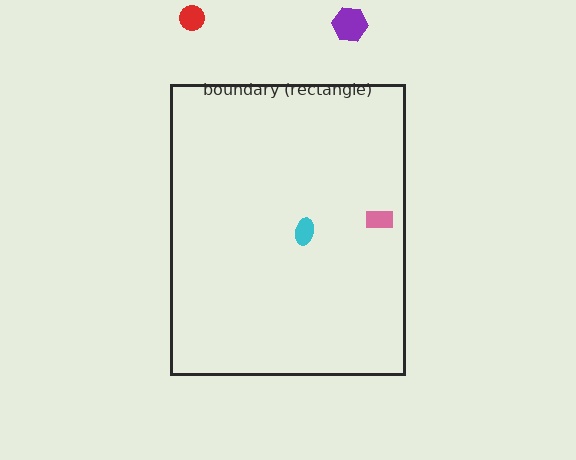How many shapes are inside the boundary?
2 inside, 2 outside.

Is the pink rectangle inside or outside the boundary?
Inside.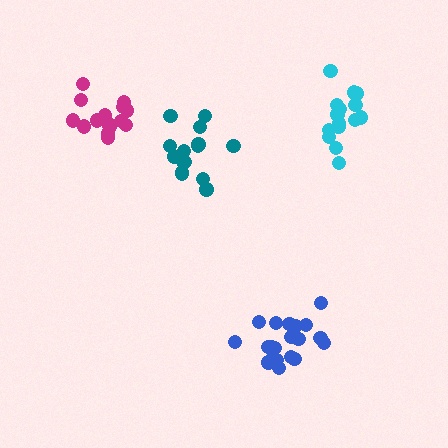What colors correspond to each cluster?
The clusters are colored: teal, blue, magenta, cyan.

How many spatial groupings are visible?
There are 4 spatial groupings.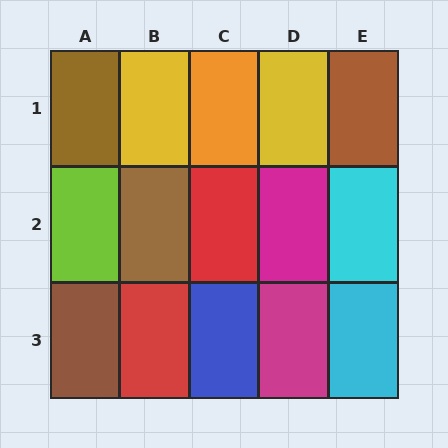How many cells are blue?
1 cell is blue.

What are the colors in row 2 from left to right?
Lime, brown, red, magenta, cyan.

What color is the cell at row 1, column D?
Yellow.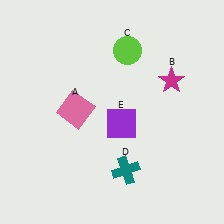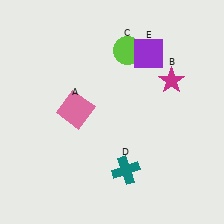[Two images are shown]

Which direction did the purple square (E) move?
The purple square (E) moved up.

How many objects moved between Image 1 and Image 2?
1 object moved between the two images.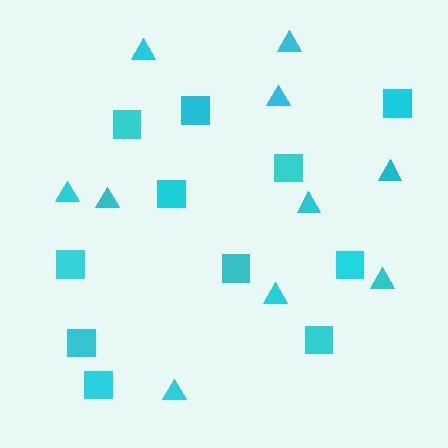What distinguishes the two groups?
There are 2 groups: one group of triangles (10) and one group of squares (11).